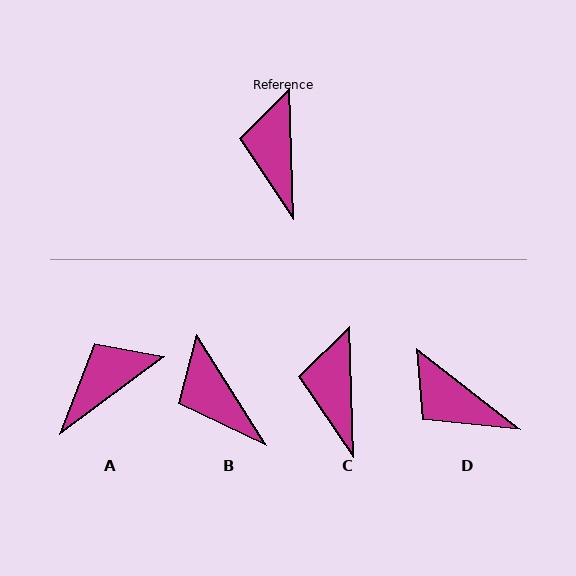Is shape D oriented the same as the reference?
No, it is off by about 50 degrees.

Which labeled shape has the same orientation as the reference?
C.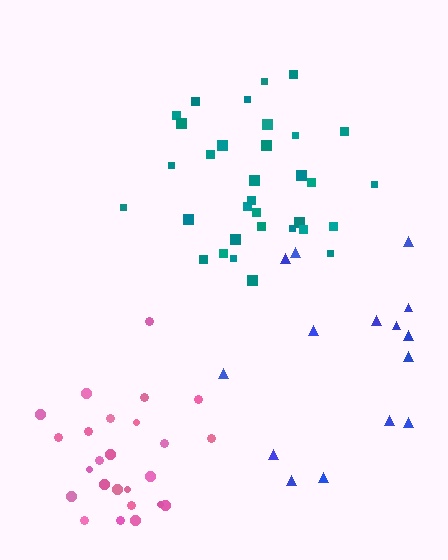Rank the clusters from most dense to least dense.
pink, teal, blue.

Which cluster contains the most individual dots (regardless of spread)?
Teal (33).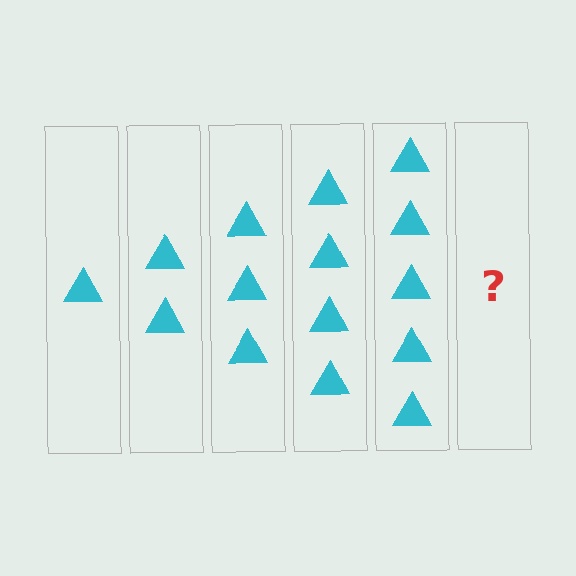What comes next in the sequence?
The next element should be 6 triangles.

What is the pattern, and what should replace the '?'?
The pattern is that each step adds one more triangle. The '?' should be 6 triangles.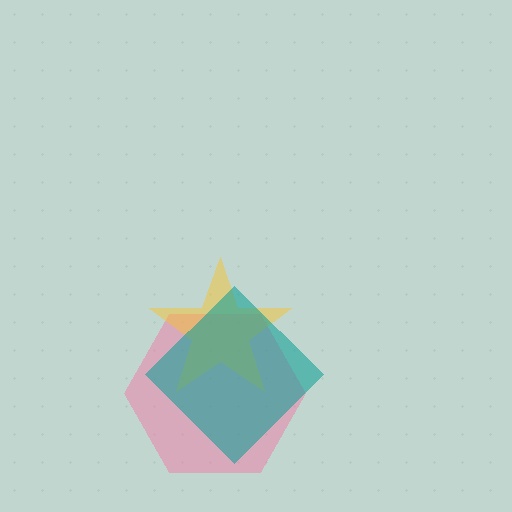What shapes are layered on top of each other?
The layered shapes are: a pink hexagon, a yellow star, a teal diamond.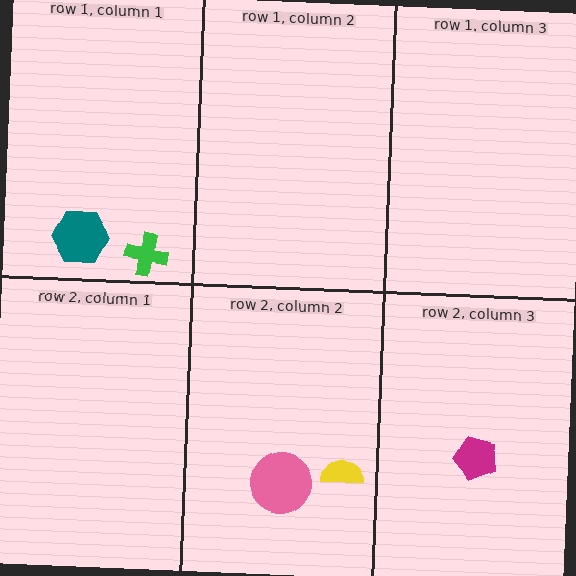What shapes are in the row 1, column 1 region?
The teal hexagon, the green cross.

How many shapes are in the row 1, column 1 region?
2.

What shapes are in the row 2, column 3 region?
The magenta pentagon.